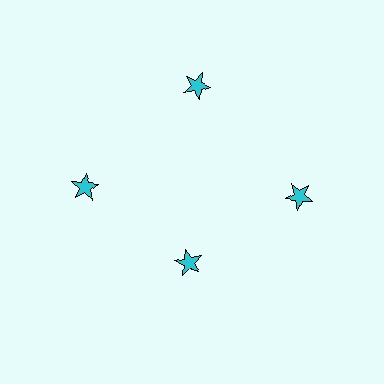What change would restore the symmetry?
The symmetry would be restored by moving it outward, back onto the ring so that all 4 stars sit at equal angles and equal distance from the center.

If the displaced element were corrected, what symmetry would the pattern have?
It would have 4-fold rotational symmetry — the pattern would map onto itself every 90 degrees.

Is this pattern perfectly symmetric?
No. The 4 cyan stars are arranged in a ring, but one element near the 6 o'clock position is pulled inward toward the center, breaking the 4-fold rotational symmetry.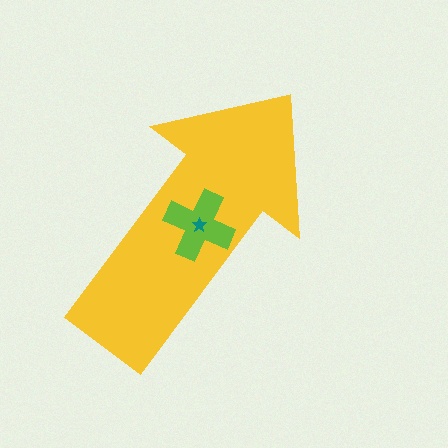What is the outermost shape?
The yellow arrow.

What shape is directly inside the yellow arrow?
The lime cross.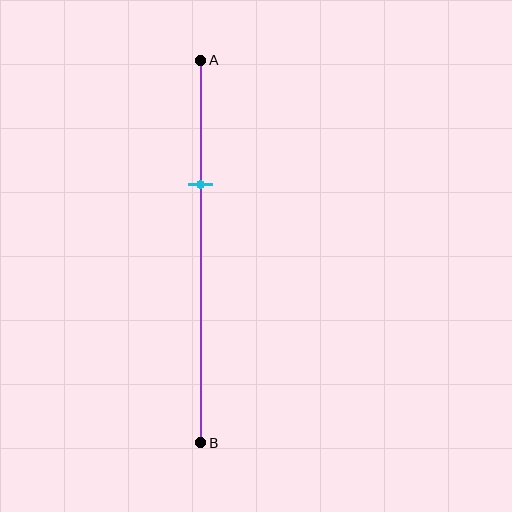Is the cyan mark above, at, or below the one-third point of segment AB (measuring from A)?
The cyan mark is approximately at the one-third point of segment AB.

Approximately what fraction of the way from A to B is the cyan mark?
The cyan mark is approximately 35% of the way from A to B.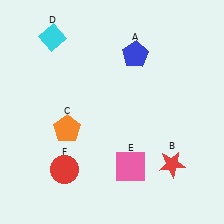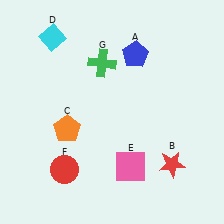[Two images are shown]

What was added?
A green cross (G) was added in Image 2.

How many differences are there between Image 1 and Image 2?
There is 1 difference between the two images.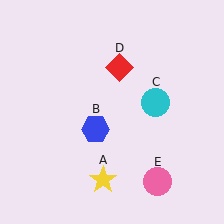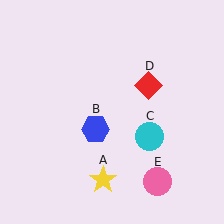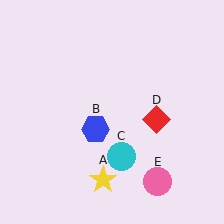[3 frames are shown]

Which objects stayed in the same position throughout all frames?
Yellow star (object A) and blue hexagon (object B) and pink circle (object E) remained stationary.